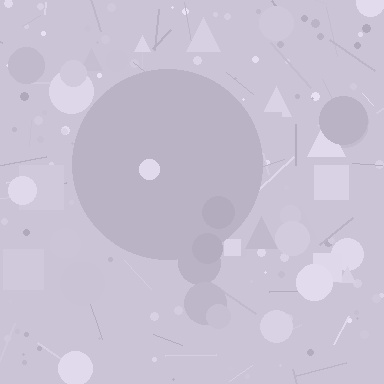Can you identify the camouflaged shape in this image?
The camouflaged shape is a circle.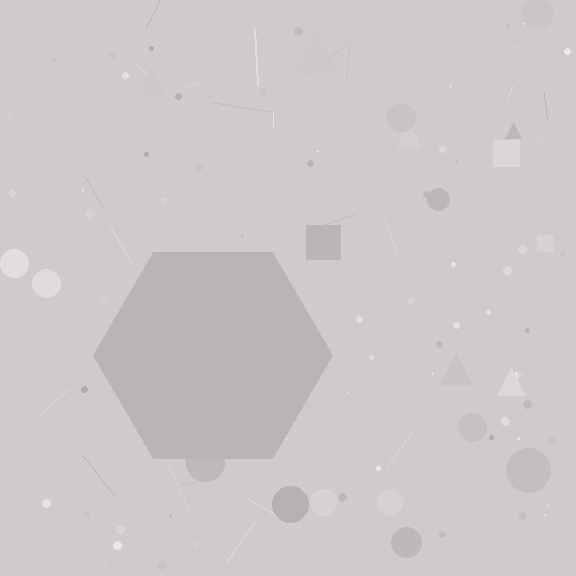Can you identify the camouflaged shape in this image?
The camouflaged shape is a hexagon.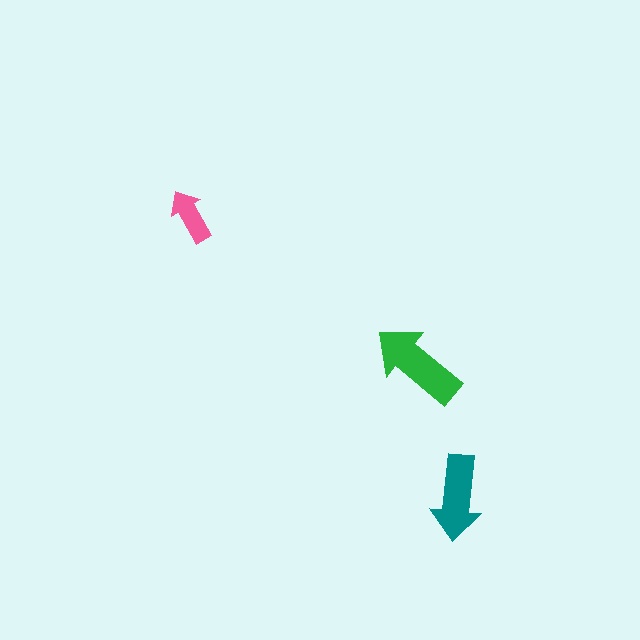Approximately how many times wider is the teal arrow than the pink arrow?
About 1.5 times wider.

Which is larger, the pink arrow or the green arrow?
The green one.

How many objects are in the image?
There are 3 objects in the image.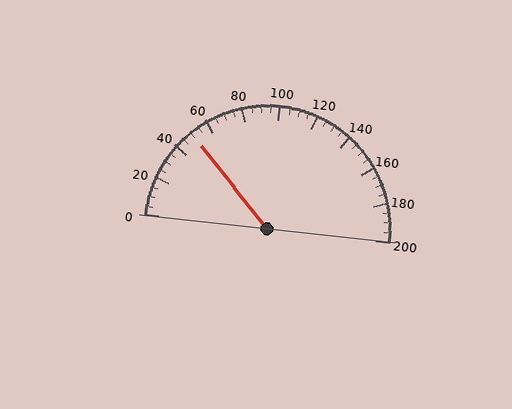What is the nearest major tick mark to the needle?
The nearest major tick mark is 40.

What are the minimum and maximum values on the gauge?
The gauge ranges from 0 to 200.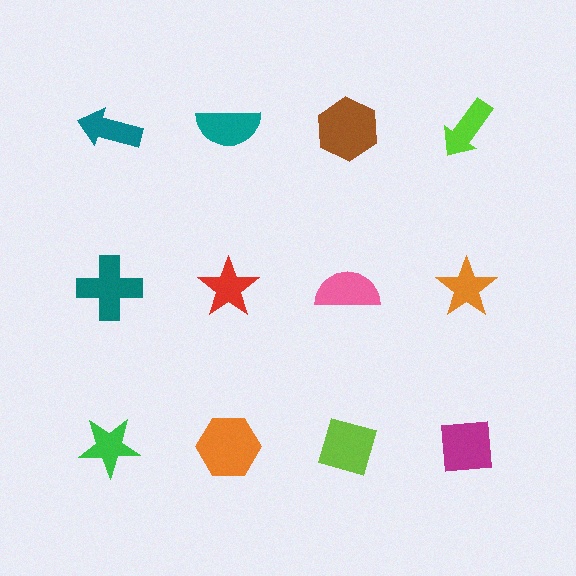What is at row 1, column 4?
A lime arrow.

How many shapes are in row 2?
4 shapes.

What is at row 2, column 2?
A red star.